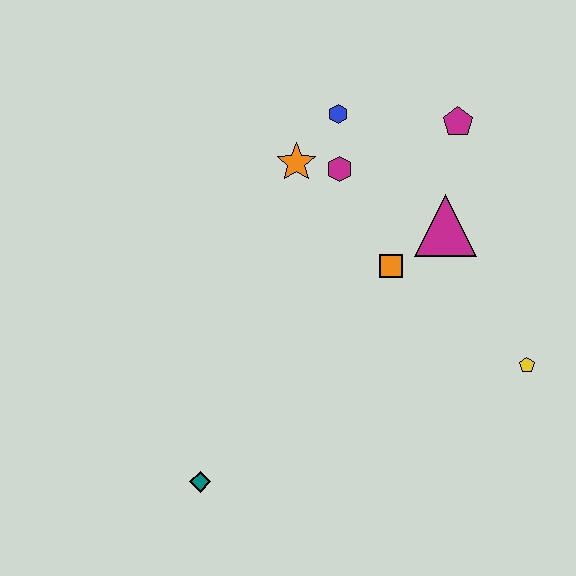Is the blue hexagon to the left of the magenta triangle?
Yes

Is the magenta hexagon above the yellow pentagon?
Yes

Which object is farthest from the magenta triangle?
The teal diamond is farthest from the magenta triangle.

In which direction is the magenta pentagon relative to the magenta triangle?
The magenta pentagon is above the magenta triangle.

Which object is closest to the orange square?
The magenta triangle is closest to the orange square.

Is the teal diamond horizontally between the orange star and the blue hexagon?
No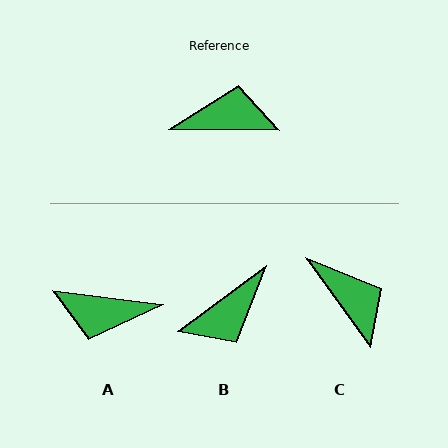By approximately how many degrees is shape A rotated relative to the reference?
Approximately 173 degrees counter-clockwise.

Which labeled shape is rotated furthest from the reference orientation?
A, about 173 degrees away.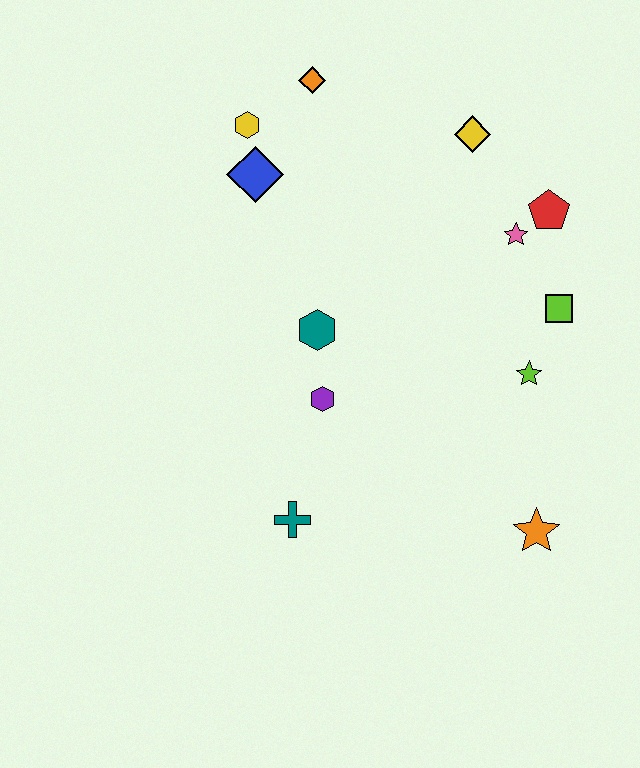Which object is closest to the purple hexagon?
The teal hexagon is closest to the purple hexagon.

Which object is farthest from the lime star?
The yellow hexagon is farthest from the lime star.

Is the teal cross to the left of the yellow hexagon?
No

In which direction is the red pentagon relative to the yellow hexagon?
The red pentagon is to the right of the yellow hexagon.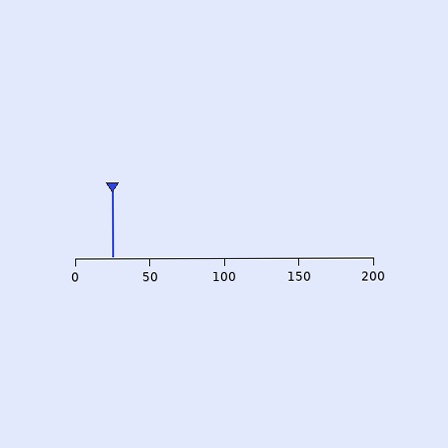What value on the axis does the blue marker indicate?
The marker indicates approximately 25.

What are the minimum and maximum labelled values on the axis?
The axis runs from 0 to 200.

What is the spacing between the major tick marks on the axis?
The major ticks are spaced 50 apart.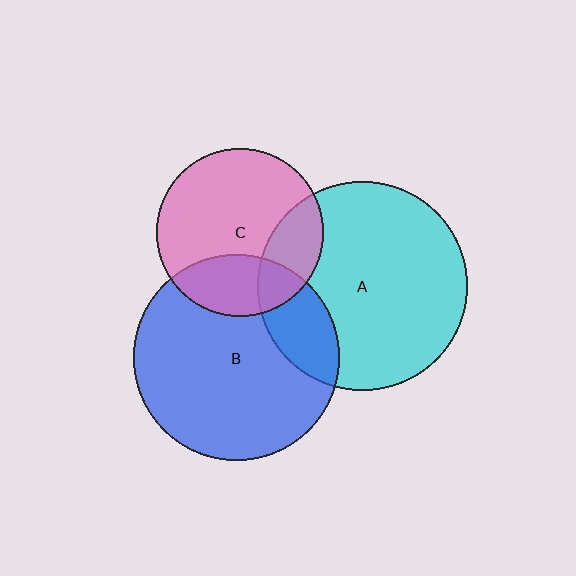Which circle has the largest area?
Circle A (cyan).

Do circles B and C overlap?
Yes.